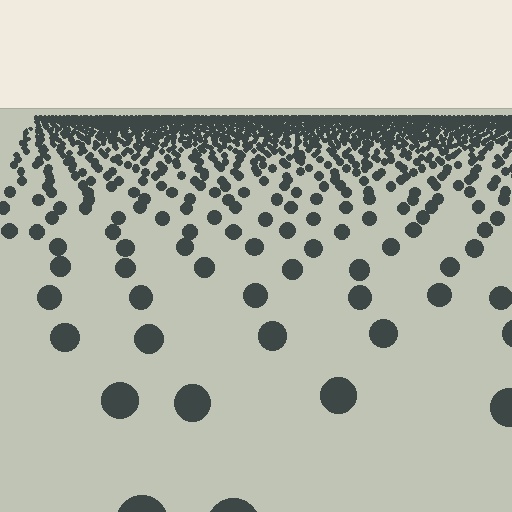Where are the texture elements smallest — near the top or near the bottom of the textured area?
Near the top.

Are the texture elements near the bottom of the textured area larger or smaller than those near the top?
Larger. Near the bottom, elements are closer to the viewer and appear at a bigger on-screen size.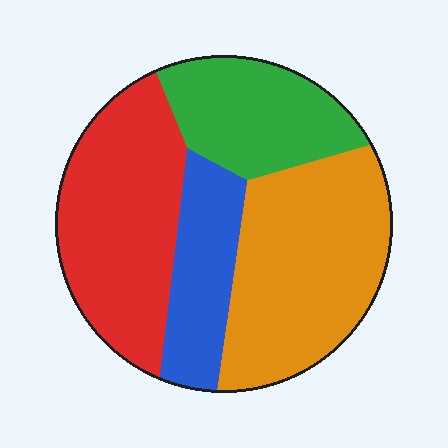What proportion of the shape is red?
Red takes up between a sixth and a third of the shape.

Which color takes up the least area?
Blue, at roughly 15%.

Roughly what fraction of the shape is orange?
Orange covers about 35% of the shape.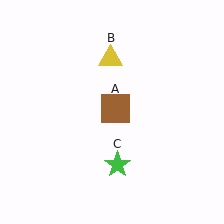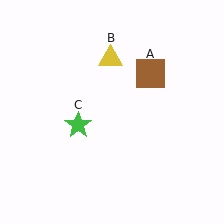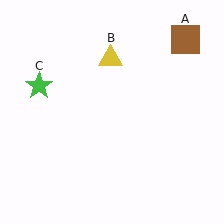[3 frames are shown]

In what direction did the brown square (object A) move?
The brown square (object A) moved up and to the right.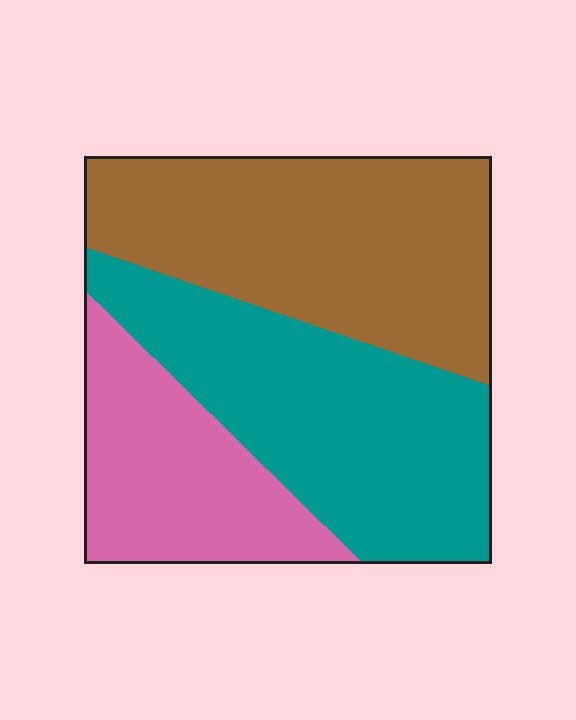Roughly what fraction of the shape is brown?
Brown takes up about two fifths (2/5) of the shape.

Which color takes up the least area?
Pink, at roughly 25%.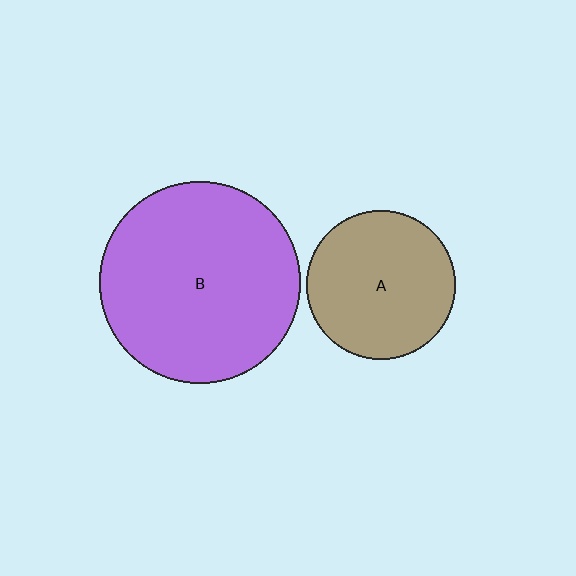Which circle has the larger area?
Circle B (purple).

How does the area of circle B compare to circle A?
Approximately 1.8 times.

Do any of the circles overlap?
No, none of the circles overlap.